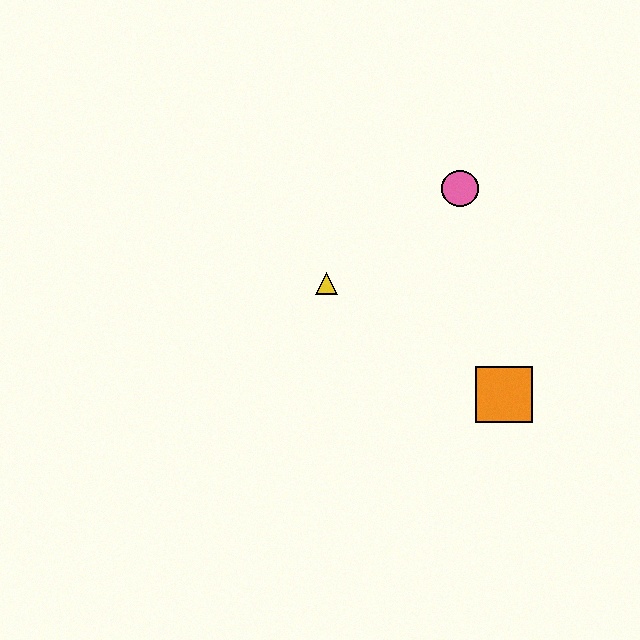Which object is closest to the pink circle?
The yellow triangle is closest to the pink circle.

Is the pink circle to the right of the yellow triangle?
Yes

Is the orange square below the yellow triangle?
Yes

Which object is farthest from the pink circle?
The orange square is farthest from the pink circle.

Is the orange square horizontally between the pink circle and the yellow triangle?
No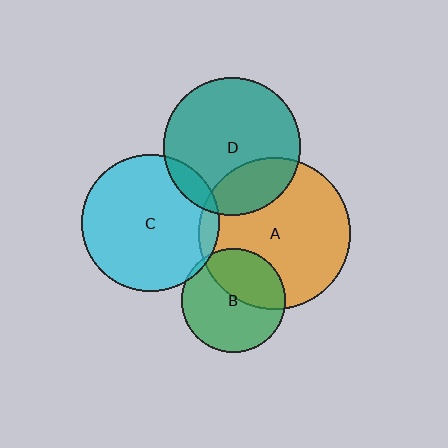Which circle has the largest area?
Circle A (orange).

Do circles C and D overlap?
Yes.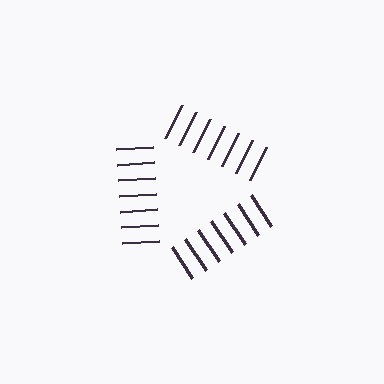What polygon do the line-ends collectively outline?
An illusory triangle — the line segments terminate on its edges but no continuous stroke is drawn.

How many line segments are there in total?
21 — 7 along each of the 3 edges.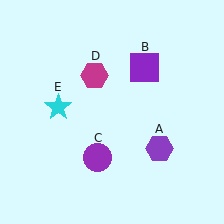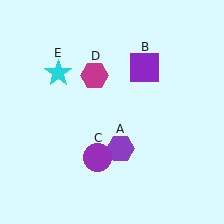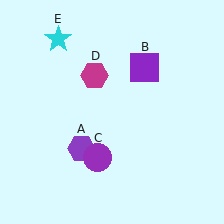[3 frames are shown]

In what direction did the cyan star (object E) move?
The cyan star (object E) moved up.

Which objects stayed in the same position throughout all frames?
Purple square (object B) and purple circle (object C) and magenta hexagon (object D) remained stationary.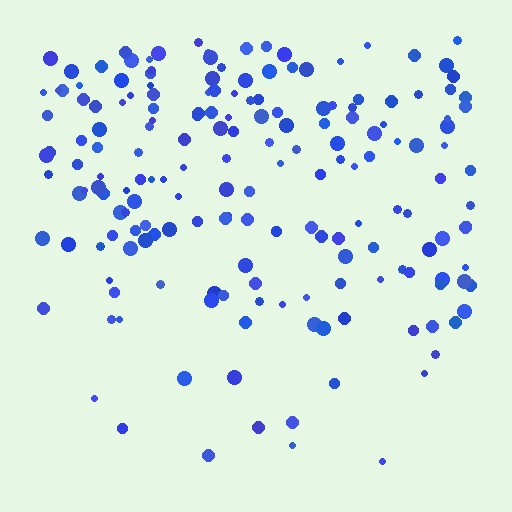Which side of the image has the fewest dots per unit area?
The bottom.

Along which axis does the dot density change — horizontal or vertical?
Vertical.